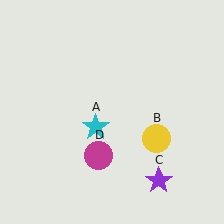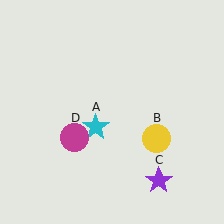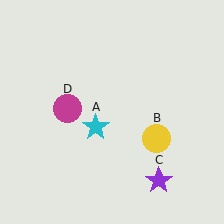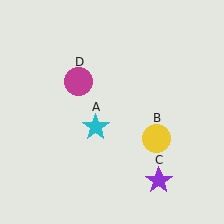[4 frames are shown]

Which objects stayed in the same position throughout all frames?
Cyan star (object A) and yellow circle (object B) and purple star (object C) remained stationary.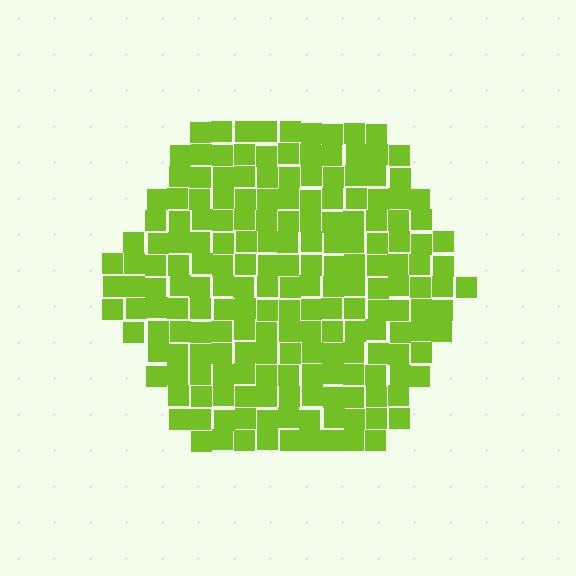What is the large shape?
The large shape is a hexagon.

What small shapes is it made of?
It is made of small squares.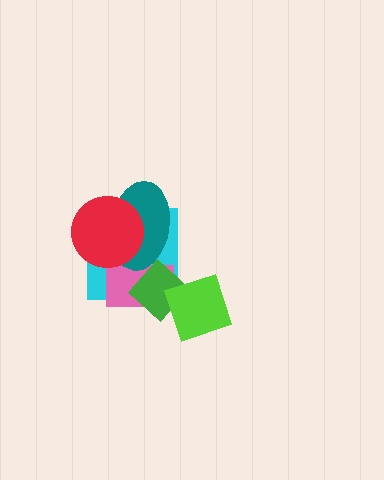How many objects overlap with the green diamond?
4 objects overlap with the green diamond.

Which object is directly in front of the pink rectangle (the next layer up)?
The teal ellipse is directly in front of the pink rectangle.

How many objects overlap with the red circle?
2 objects overlap with the red circle.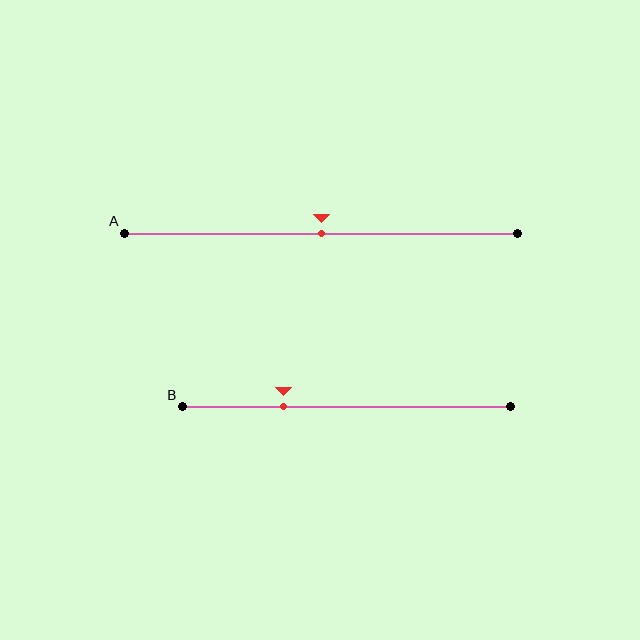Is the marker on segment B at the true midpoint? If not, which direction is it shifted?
No, the marker on segment B is shifted to the left by about 19% of the segment length.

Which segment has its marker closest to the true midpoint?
Segment A has its marker closest to the true midpoint.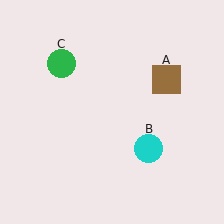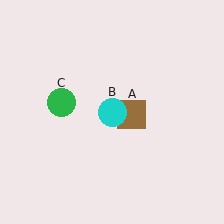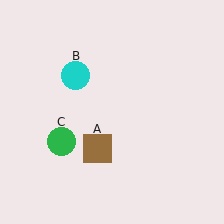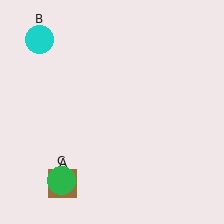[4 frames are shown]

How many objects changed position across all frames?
3 objects changed position: brown square (object A), cyan circle (object B), green circle (object C).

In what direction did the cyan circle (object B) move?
The cyan circle (object B) moved up and to the left.